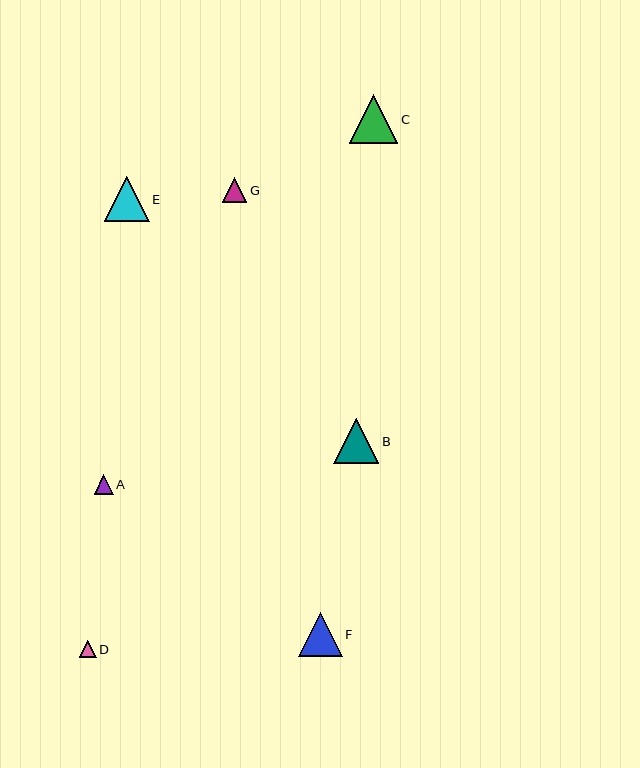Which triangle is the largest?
Triangle C is the largest with a size of approximately 49 pixels.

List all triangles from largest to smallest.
From largest to smallest: C, B, E, F, G, A, D.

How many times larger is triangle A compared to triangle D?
Triangle A is approximately 1.1 times the size of triangle D.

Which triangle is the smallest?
Triangle D is the smallest with a size of approximately 17 pixels.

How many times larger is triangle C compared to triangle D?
Triangle C is approximately 2.9 times the size of triangle D.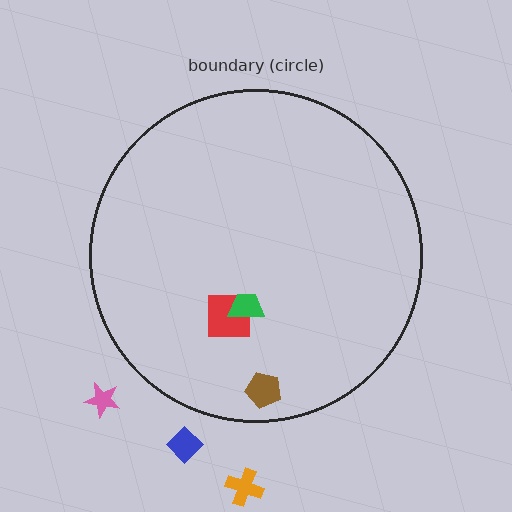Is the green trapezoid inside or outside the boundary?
Inside.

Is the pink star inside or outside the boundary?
Outside.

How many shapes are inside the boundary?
3 inside, 3 outside.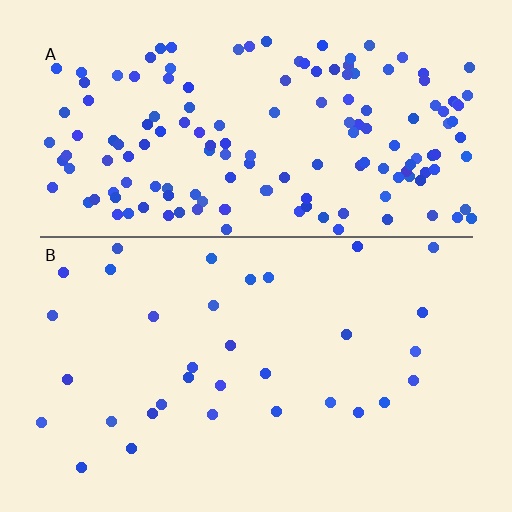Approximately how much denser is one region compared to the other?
Approximately 4.7× — region A over region B.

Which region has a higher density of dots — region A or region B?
A (the top).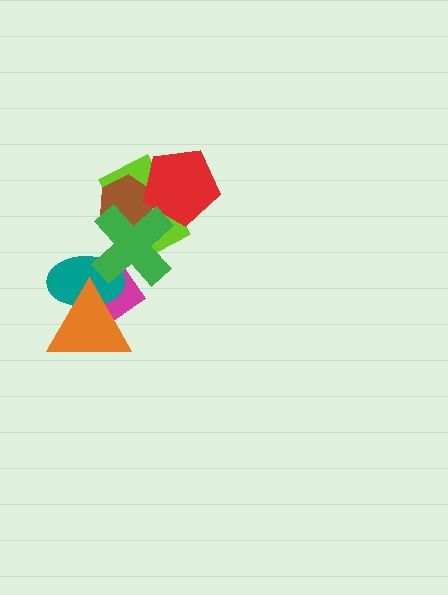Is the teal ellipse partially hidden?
Yes, it is partially covered by another shape.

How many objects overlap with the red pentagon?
2 objects overlap with the red pentagon.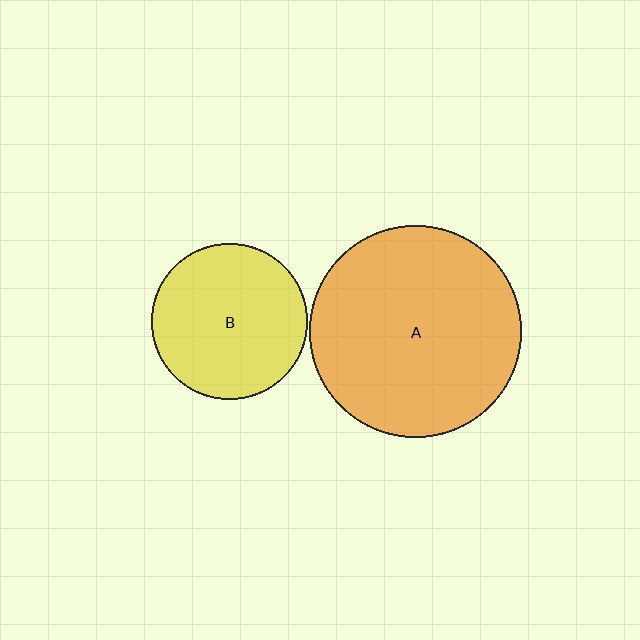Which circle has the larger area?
Circle A (orange).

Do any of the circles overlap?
No, none of the circles overlap.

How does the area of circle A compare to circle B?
Approximately 1.9 times.